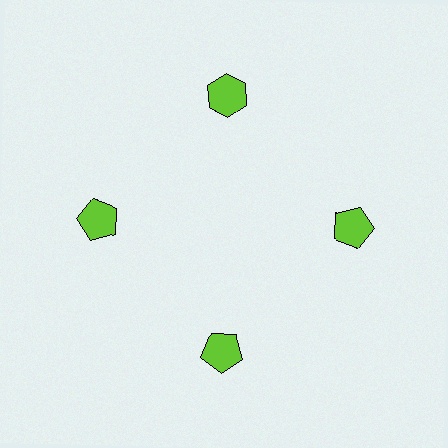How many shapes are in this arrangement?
There are 4 shapes arranged in a ring pattern.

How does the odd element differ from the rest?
It has a different shape: hexagon instead of pentagon.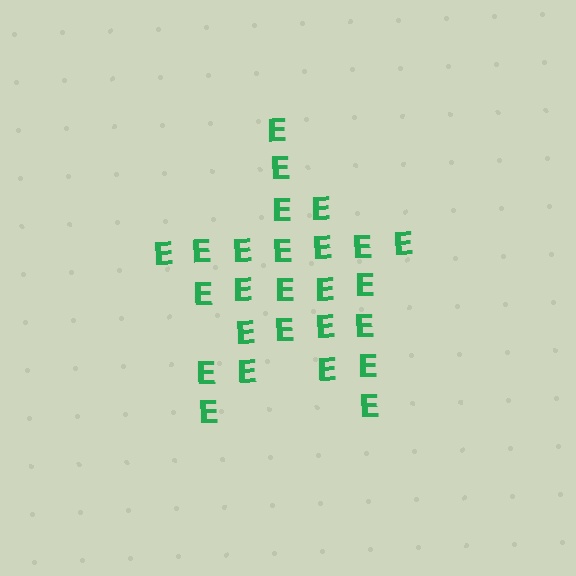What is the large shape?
The large shape is a star.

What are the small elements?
The small elements are letter E's.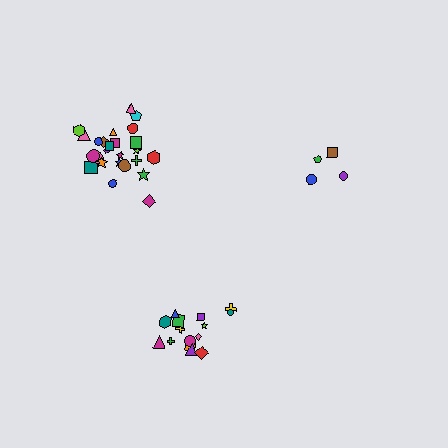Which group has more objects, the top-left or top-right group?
The top-left group.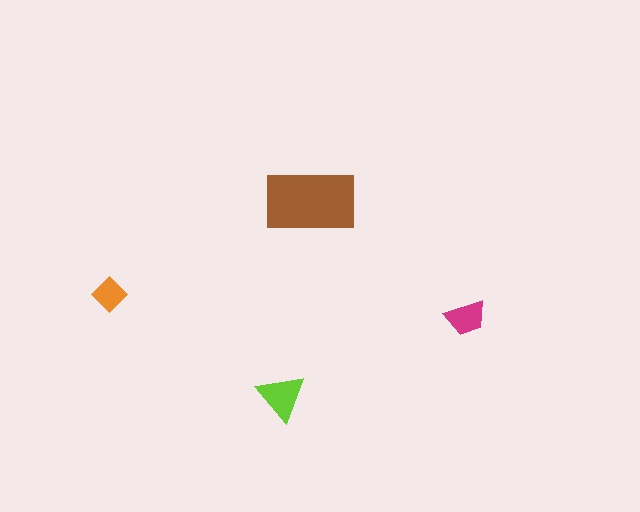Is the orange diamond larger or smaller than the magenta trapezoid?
Smaller.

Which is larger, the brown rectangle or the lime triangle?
The brown rectangle.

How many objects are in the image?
There are 4 objects in the image.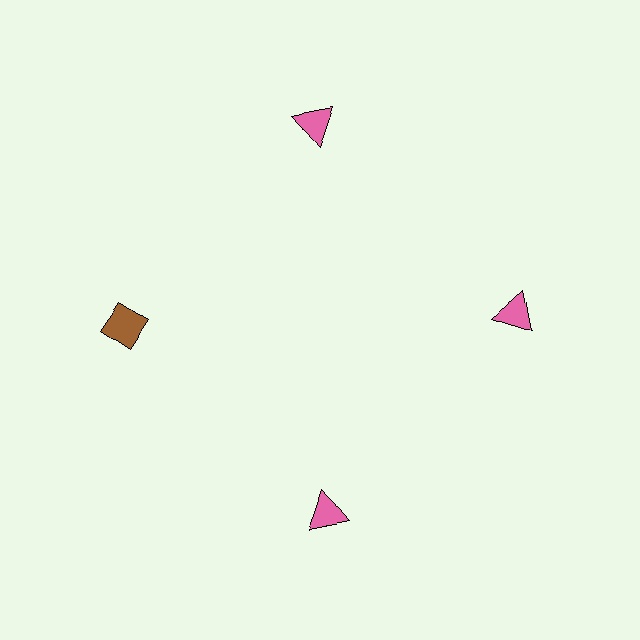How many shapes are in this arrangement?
There are 4 shapes arranged in a ring pattern.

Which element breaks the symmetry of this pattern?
The brown diamond at roughly the 9 o'clock position breaks the symmetry. All other shapes are pink triangles.